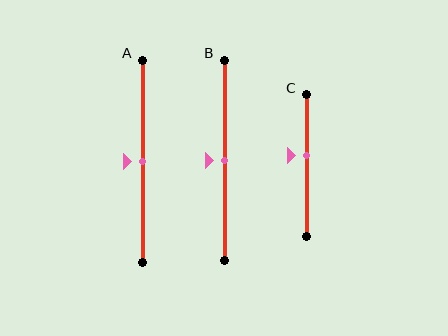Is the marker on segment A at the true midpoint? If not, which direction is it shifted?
Yes, the marker on segment A is at the true midpoint.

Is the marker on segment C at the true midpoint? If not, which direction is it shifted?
No, the marker on segment C is shifted upward by about 7% of the segment length.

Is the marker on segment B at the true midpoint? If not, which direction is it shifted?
Yes, the marker on segment B is at the true midpoint.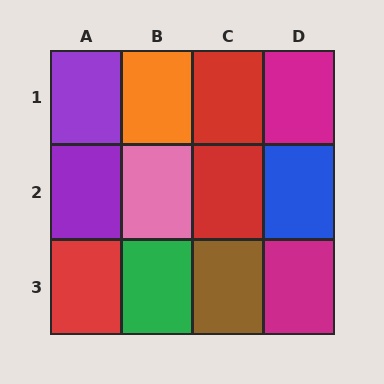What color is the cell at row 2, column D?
Blue.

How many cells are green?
1 cell is green.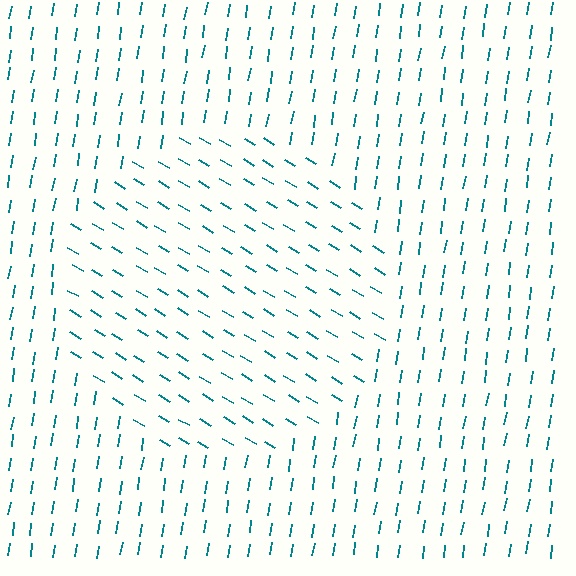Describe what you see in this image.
The image is filled with small teal line segments. A circle region in the image has lines oriented differently from the surrounding lines, creating a visible texture boundary.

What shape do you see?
I see a circle.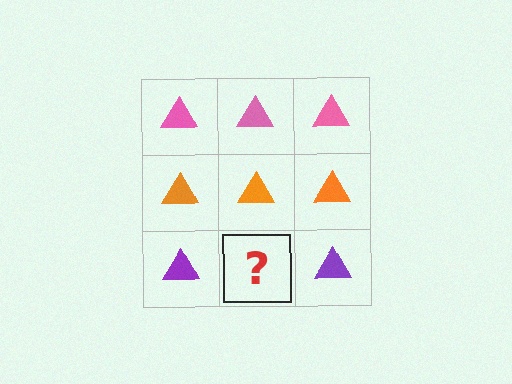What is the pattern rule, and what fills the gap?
The rule is that each row has a consistent color. The gap should be filled with a purple triangle.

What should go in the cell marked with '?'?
The missing cell should contain a purple triangle.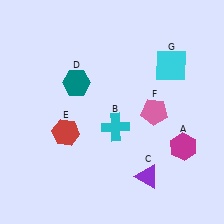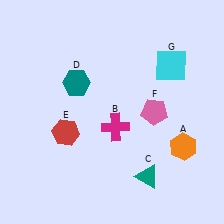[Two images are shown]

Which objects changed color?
A changed from magenta to orange. B changed from cyan to magenta. C changed from purple to teal.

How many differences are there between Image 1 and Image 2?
There are 3 differences between the two images.